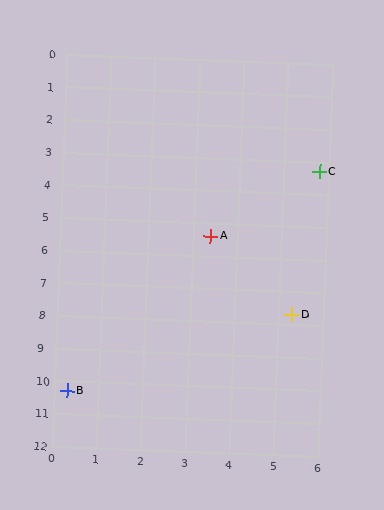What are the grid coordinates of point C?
Point C is at approximately (5.8, 3.3).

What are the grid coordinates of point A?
Point A is at approximately (3.4, 5.4).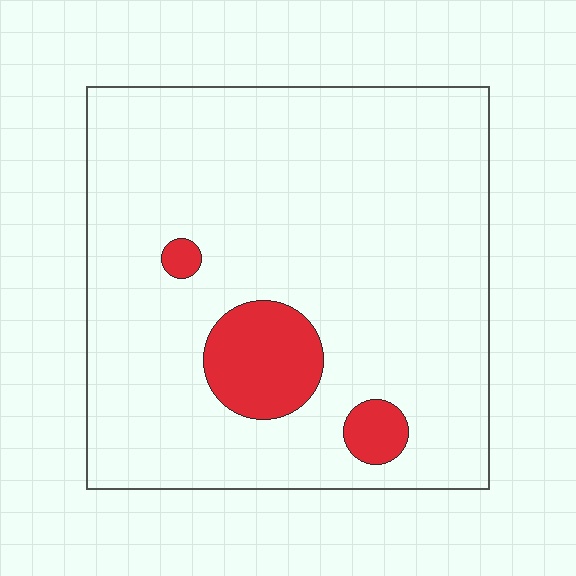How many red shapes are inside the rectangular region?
3.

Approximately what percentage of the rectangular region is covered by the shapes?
Approximately 10%.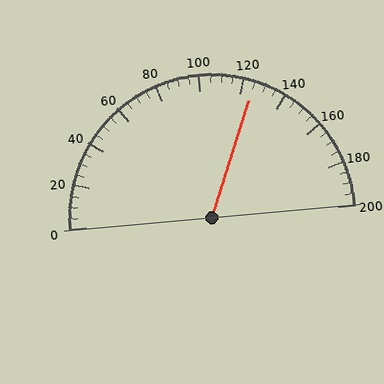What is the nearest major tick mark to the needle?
The nearest major tick mark is 120.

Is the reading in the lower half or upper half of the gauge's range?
The reading is in the upper half of the range (0 to 200).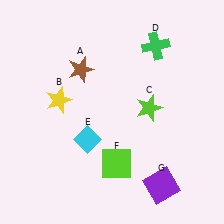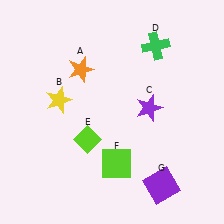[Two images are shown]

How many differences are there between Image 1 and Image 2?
There are 3 differences between the two images.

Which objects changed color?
A changed from brown to orange. C changed from lime to purple. E changed from cyan to lime.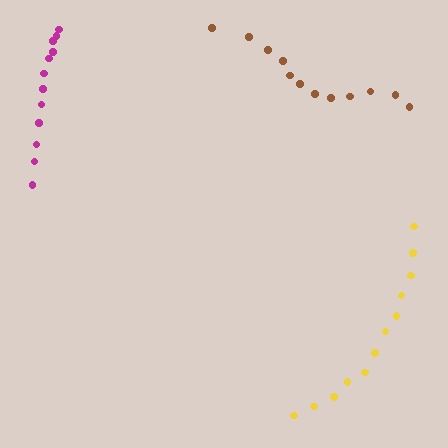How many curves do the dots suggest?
There are 3 distinct paths.